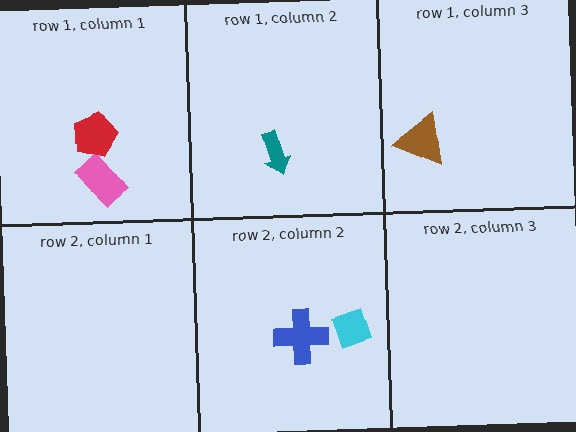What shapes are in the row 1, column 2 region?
The teal arrow.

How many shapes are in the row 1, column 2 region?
1.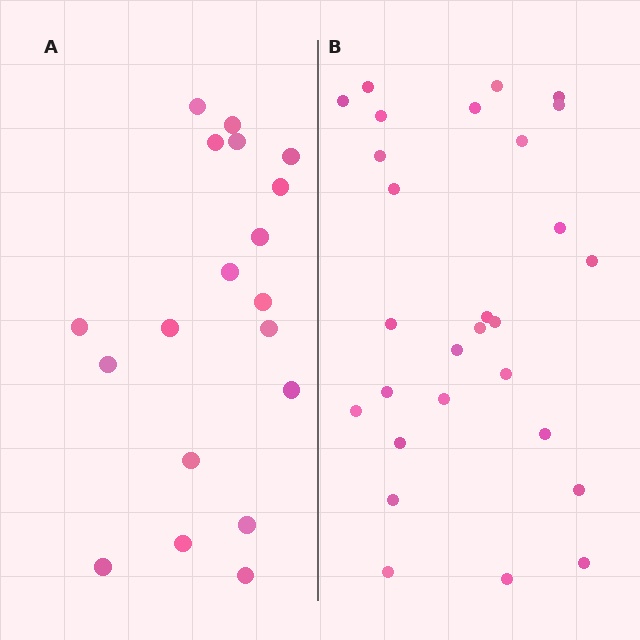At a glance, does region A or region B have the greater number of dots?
Region B (the right region) has more dots.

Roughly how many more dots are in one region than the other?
Region B has roughly 8 or so more dots than region A.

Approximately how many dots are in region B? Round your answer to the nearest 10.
About 30 dots. (The exact count is 28, which rounds to 30.)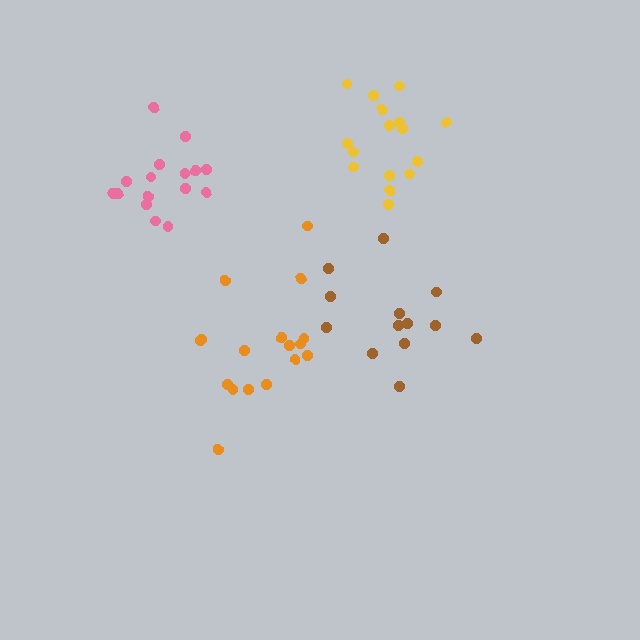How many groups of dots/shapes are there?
There are 4 groups.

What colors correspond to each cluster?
The clusters are colored: orange, yellow, pink, brown.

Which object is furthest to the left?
The pink cluster is leftmost.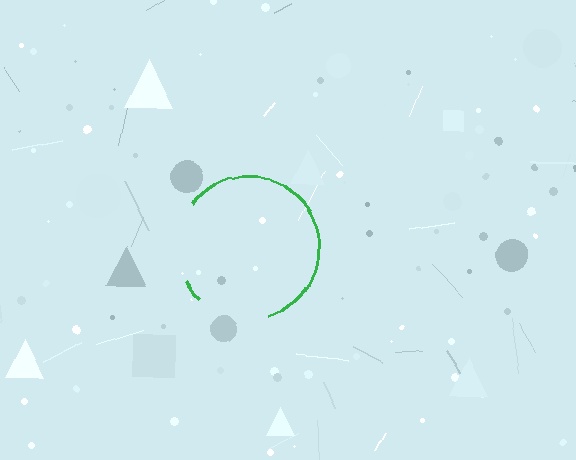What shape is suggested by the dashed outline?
The dashed outline suggests a circle.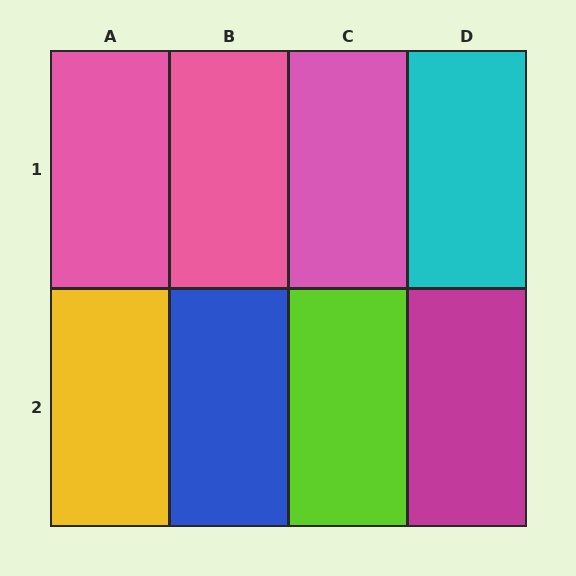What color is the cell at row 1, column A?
Pink.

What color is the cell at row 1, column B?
Pink.